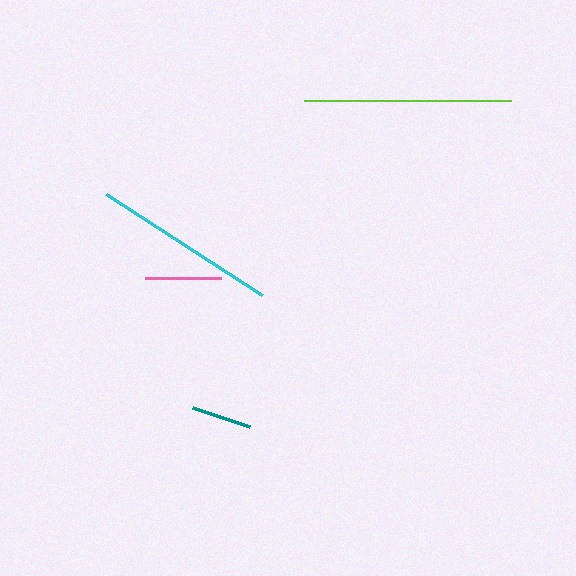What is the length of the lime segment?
The lime segment is approximately 207 pixels long.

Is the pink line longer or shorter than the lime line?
The lime line is longer than the pink line.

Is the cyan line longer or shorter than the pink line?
The cyan line is longer than the pink line.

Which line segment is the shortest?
The teal line is the shortest at approximately 61 pixels.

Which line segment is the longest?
The lime line is the longest at approximately 207 pixels.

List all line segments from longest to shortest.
From longest to shortest: lime, cyan, pink, teal.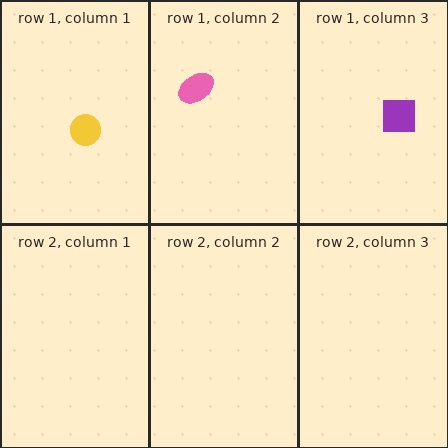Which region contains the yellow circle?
The row 1, column 1 region.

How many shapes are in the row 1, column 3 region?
1.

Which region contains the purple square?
The row 1, column 3 region.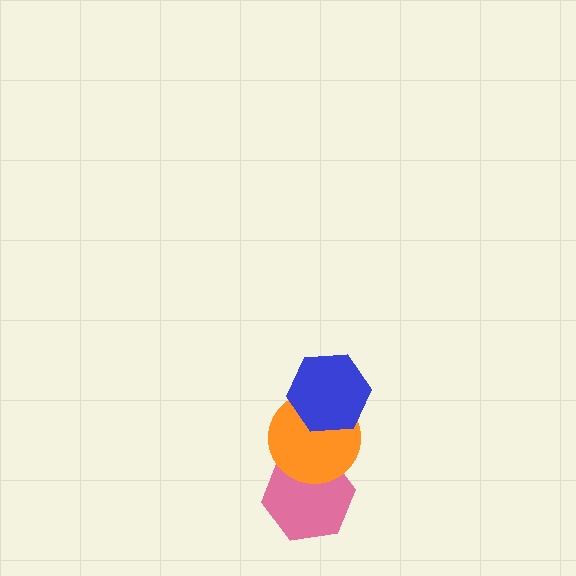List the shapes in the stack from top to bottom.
From top to bottom: the blue hexagon, the orange circle, the pink hexagon.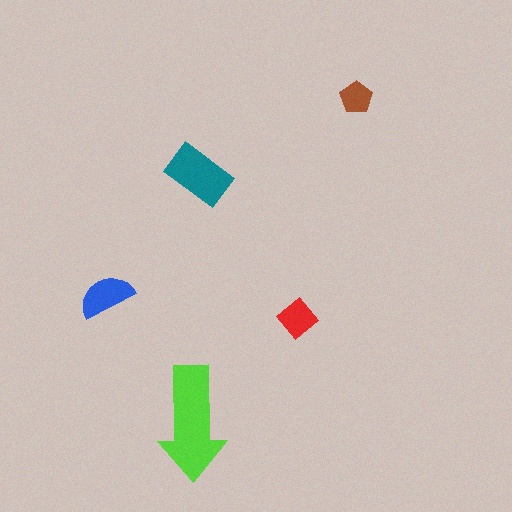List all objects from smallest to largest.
The brown pentagon, the red diamond, the blue semicircle, the teal rectangle, the lime arrow.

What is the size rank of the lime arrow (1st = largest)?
1st.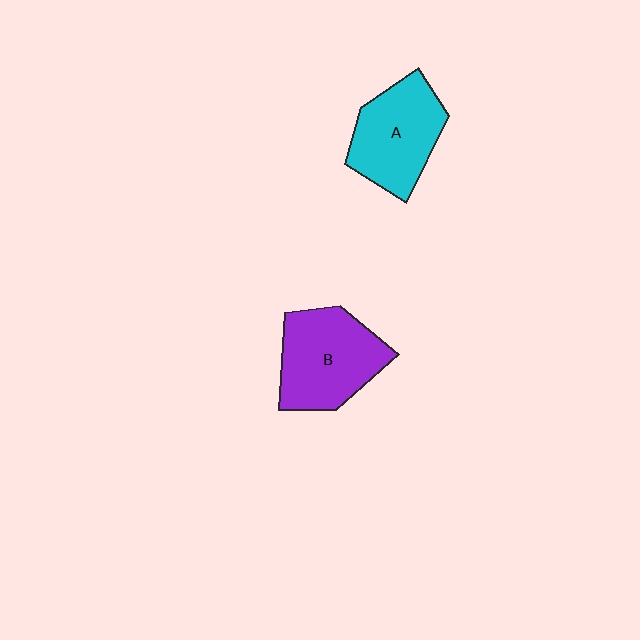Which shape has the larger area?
Shape B (purple).